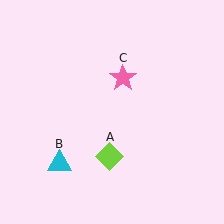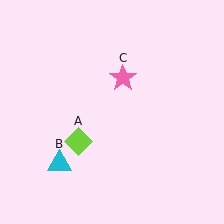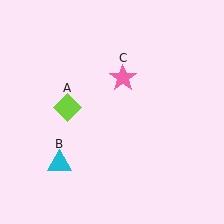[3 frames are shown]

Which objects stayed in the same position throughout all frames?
Cyan triangle (object B) and pink star (object C) remained stationary.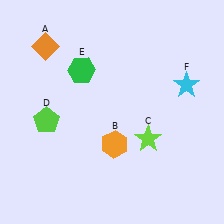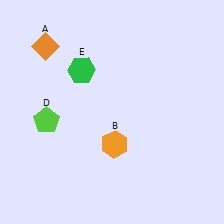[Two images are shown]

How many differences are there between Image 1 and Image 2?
There are 2 differences between the two images.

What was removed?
The lime star (C), the cyan star (F) were removed in Image 2.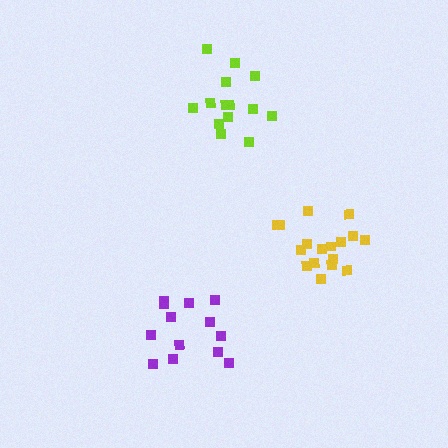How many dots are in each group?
Group 1: 17 dots, Group 2: 14 dots, Group 3: 13 dots (44 total).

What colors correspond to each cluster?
The clusters are colored: yellow, lime, purple.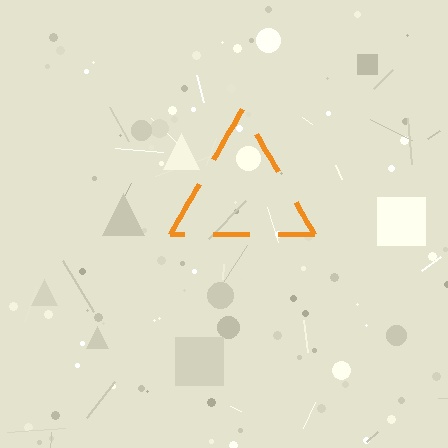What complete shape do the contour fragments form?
The contour fragments form a triangle.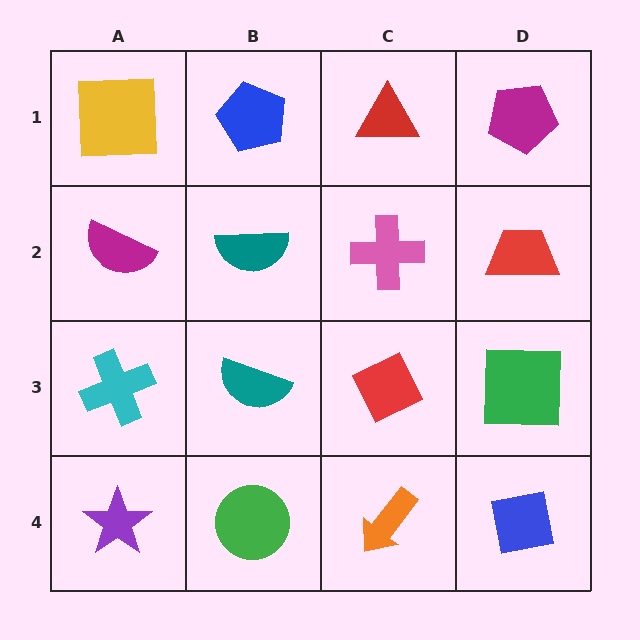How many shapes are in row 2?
4 shapes.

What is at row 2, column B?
A teal semicircle.